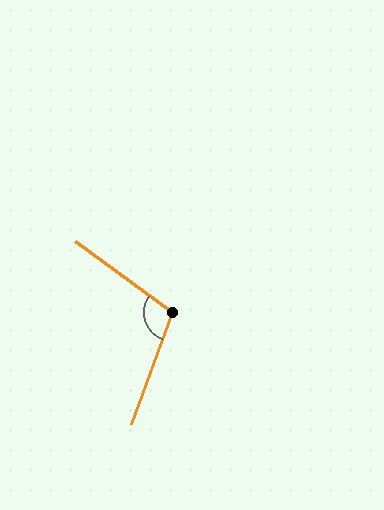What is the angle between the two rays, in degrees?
Approximately 106 degrees.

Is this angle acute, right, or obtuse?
It is obtuse.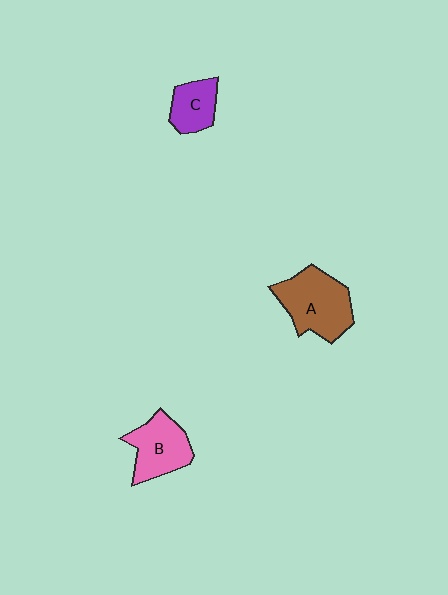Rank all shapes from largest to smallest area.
From largest to smallest: A (brown), B (pink), C (purple).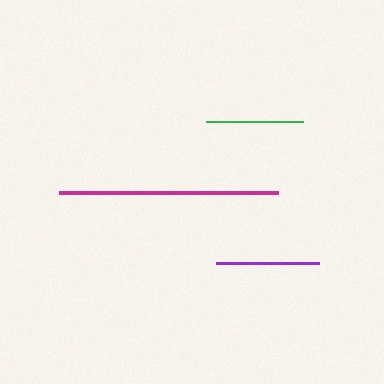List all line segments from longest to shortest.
From longest to shortest: magenta, purple, green.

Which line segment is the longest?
The magenta line is the longest at approximately 220 pixels.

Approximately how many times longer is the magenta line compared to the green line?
The magenta line is approximately 2.3 times the length of the green line.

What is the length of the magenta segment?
The magenta segment is approximately 220 pixels long.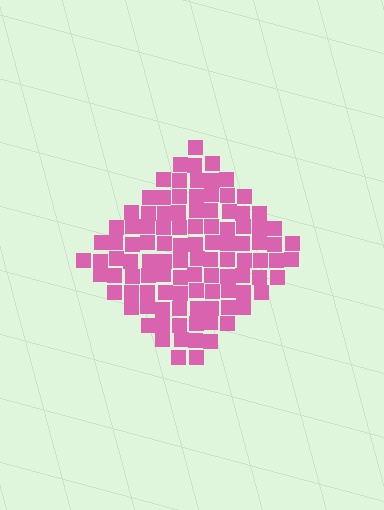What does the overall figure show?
The overall figure shows a diamond.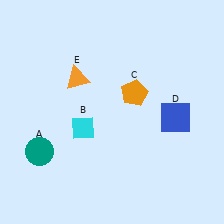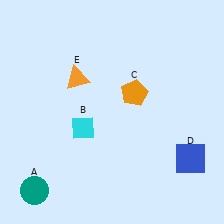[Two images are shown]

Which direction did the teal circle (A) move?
The teal circle (A) moved down.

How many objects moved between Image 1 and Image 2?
2 objects moved between the two images.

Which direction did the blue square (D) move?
The blue square (D) moved down.